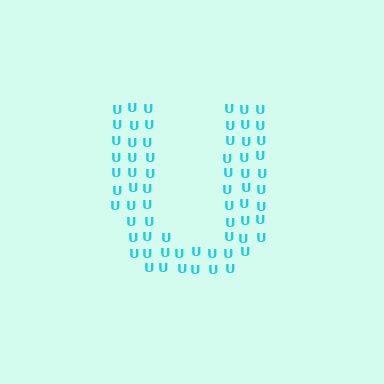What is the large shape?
The large shape is the letter U.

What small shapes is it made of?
It is made of small letter U's.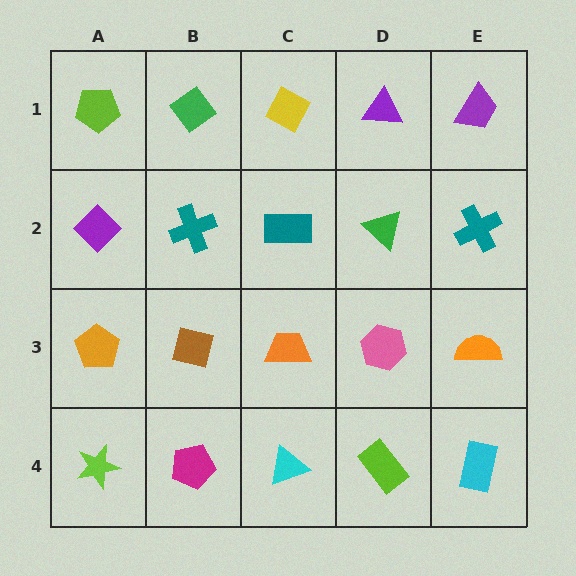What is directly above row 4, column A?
An orange pentagon.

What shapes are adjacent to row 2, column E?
A purple trapezoid (row 1, column E), an orange semicircle (row 3, column E), a green triangle (row 2, column D).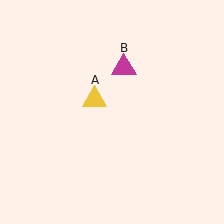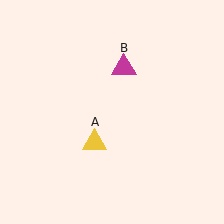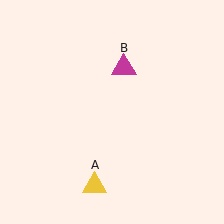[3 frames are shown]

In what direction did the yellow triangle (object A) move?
The yellow triangle (object A) moved down.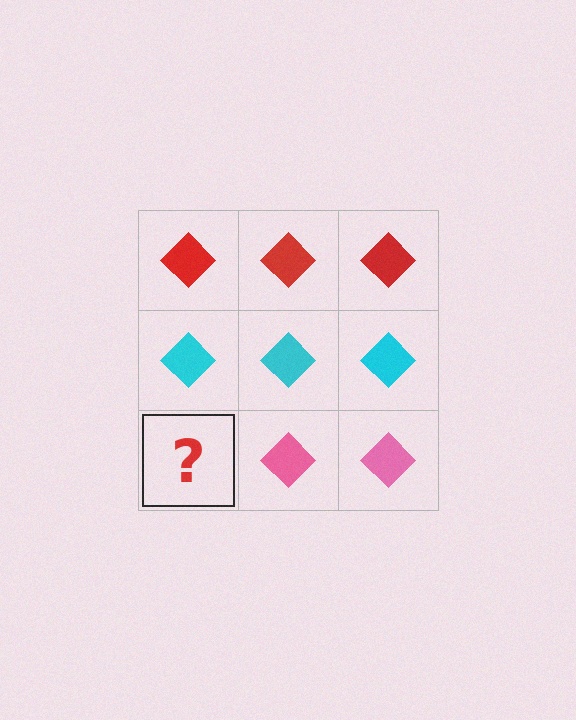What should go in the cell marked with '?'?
The missing cell should contain a pink diamond.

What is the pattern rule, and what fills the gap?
The rule is that each row has a consistent color. The gap should be filled with a pink diamond.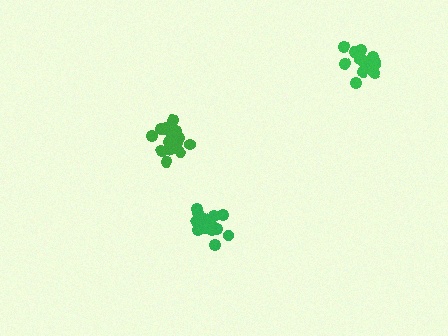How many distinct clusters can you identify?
There are 3 distinct clusters.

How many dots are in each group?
Group 1: 15 dots, Group 2: 16 dots, Group 3: 14 dots (45 total).